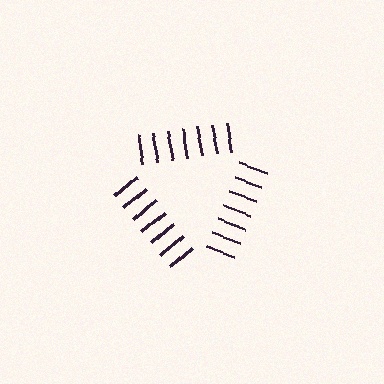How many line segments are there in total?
21 — 7 along each of the 3 edges.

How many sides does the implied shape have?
3 sides — the line-ends trace a triangle.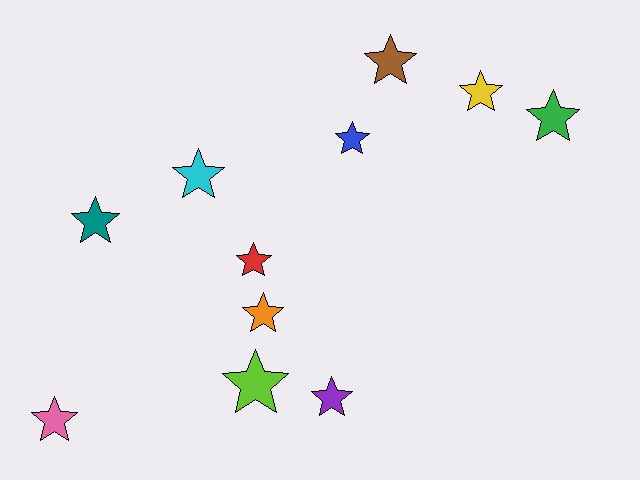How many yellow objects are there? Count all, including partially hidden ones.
There is 1 yellow object.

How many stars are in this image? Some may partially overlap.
There are 11 stars.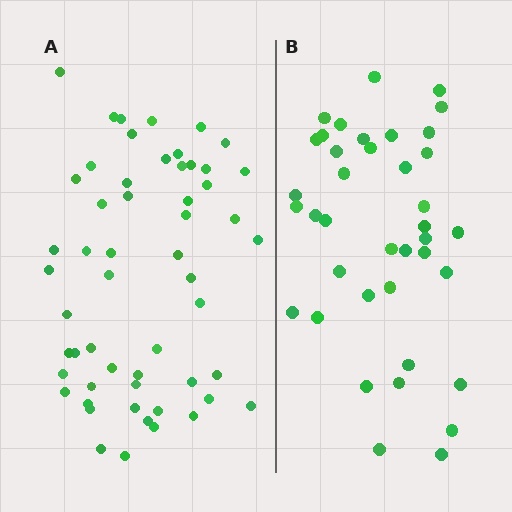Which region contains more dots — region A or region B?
Region A (the left region) has more dots.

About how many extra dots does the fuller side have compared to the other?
Region A has approximately 15 more dots than region B.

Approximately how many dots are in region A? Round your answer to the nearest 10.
About 60 dots. (The exact count is 55, which rounds to 60.)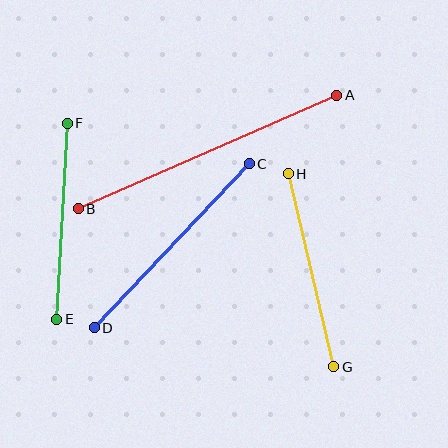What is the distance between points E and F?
The distance is approximately 196 pixels.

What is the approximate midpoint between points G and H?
The midpoint is at approximately (311, 270) pixels.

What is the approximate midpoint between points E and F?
The midpoint is at approximately (62, 221) pixels.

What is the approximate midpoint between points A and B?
The midpoint is at approximately (207, 152) pixels.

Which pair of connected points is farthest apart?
Points A and B are farthest apart.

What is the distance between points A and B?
The distance is approximately 283 pixels.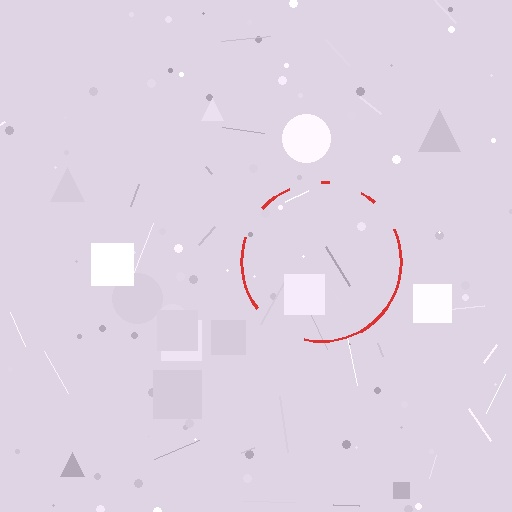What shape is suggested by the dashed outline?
The dashed outline suggests a circle.